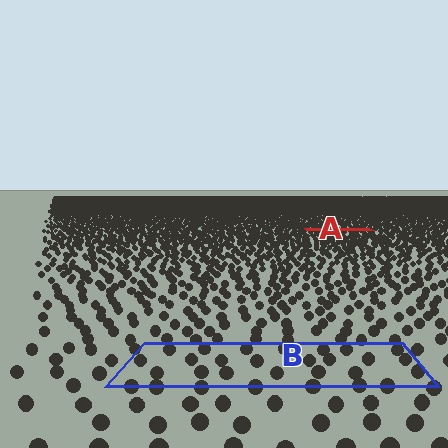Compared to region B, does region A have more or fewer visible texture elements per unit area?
Region A has more texture elements per unit area — they are packed more densely because it is farther away.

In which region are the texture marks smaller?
The texture marks are smaller in region A, because it is farther away.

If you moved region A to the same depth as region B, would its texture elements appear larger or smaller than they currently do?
They would appear larger. At a closer depth, the same texture elements are projected at a bigger on-screen size.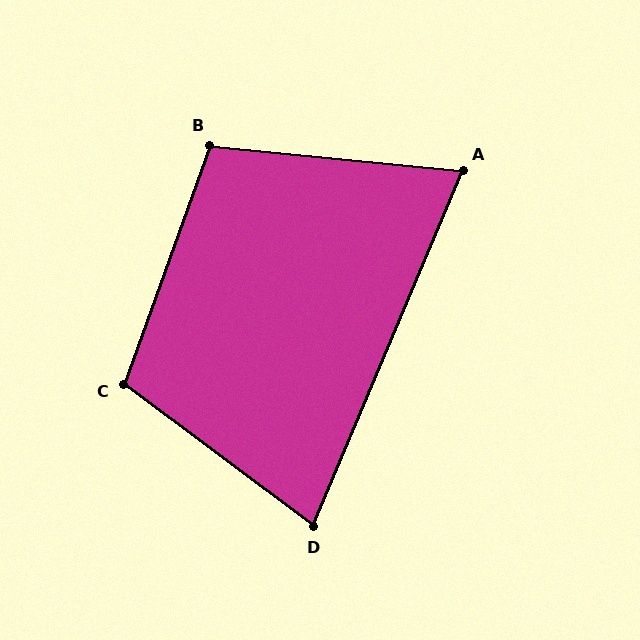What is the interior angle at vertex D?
Approximately 76 degrees (acute).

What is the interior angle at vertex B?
Approximately 104 degrees (obtuse).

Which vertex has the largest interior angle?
C, at approximately 107 degrees.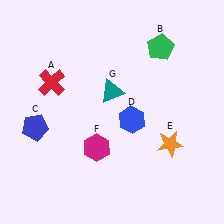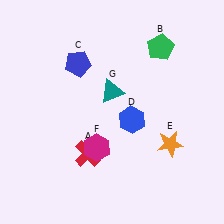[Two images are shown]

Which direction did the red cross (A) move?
The red cross (A) moved down.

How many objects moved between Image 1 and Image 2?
2 objects moved between the two images.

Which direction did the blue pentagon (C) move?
The blue pentagon (C) moved up.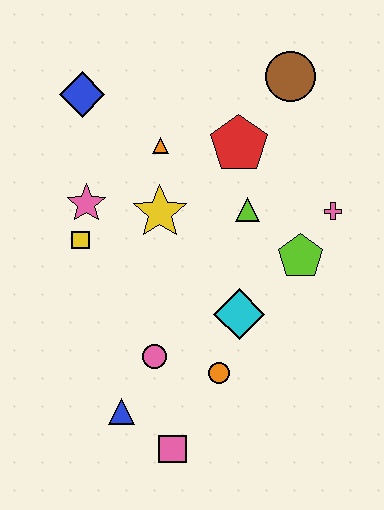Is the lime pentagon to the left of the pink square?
No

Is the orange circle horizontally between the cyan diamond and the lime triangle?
No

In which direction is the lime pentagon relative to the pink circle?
The lime pentagon is to the right of the pink circle.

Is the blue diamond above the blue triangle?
Yes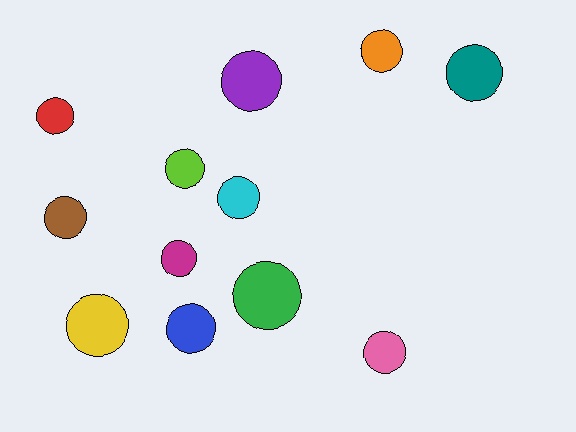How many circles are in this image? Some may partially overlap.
There are 12 circles.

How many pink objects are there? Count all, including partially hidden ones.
There is 1 pink object.